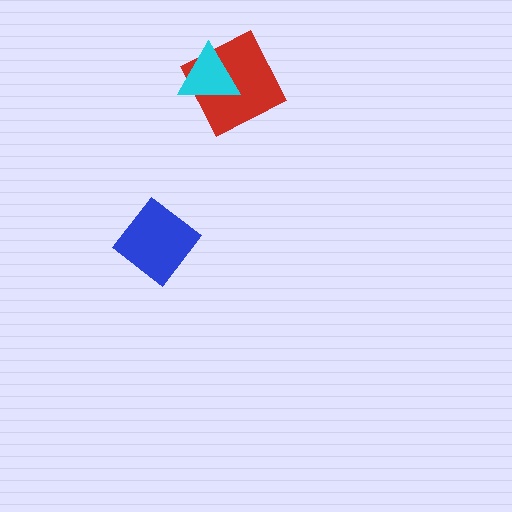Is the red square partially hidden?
Yes, it is partially covered by another shape.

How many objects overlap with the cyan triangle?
1 object overlaps with the cyan triangle.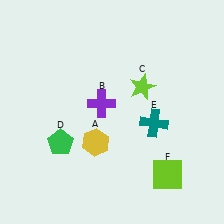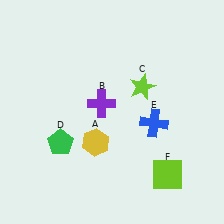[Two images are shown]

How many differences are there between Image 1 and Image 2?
There is 1 difference between the two images.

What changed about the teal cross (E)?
In Image 1, E is teal. In Image 2, it changed to blue.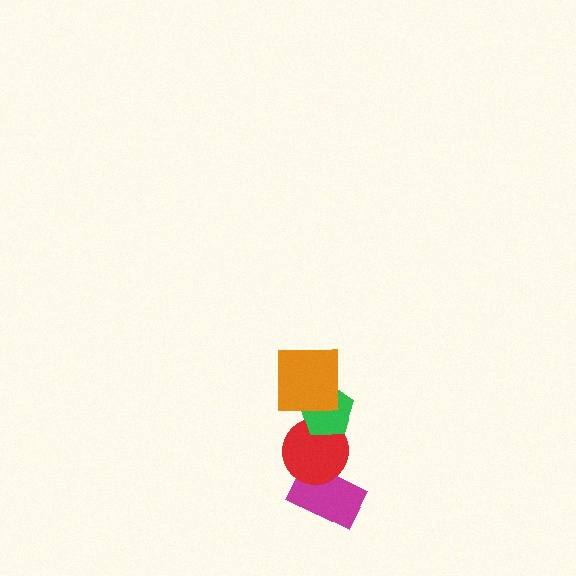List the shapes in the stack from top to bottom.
From top to bottom: the orange square, the green pentagon, the red circle, the magenta rectangle.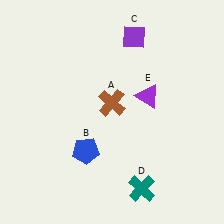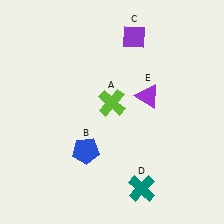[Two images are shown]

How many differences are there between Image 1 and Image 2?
There is 1 difference between the two images.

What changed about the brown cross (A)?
In Image 1, A is brown. In Image 2, it changed to lime.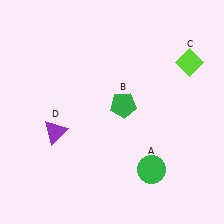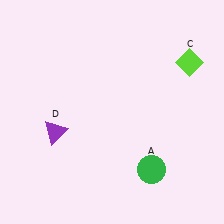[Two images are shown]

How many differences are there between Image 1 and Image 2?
There is 1 difference between the two images.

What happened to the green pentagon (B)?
The green pentagon (B) was removed in Image 2. It was in the top-right area of Image 1.